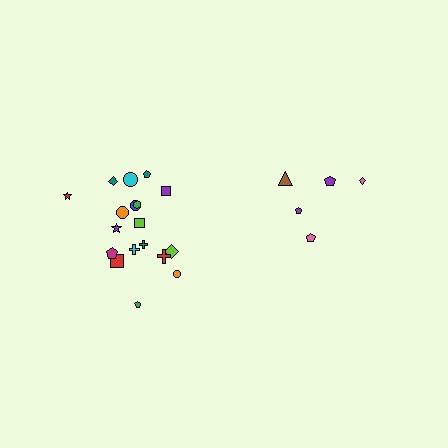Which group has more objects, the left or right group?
The left group.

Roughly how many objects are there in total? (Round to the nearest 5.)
Roughly 25 objects in total.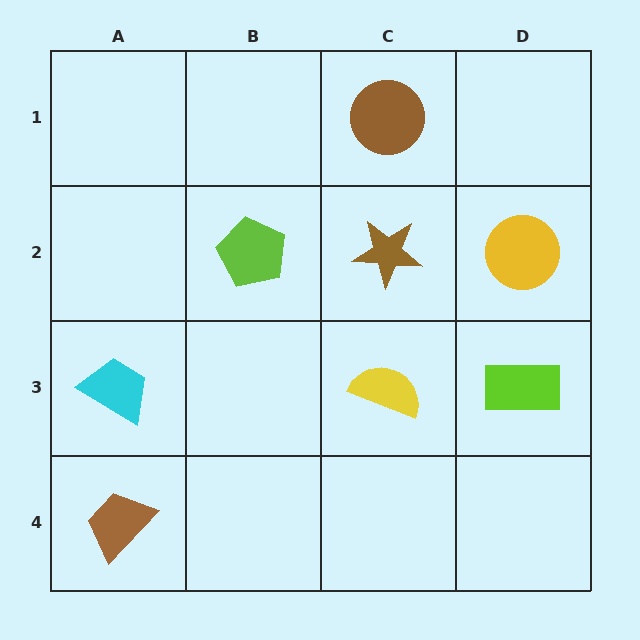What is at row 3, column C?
A yellow semicircle.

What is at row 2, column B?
A lime pentagon.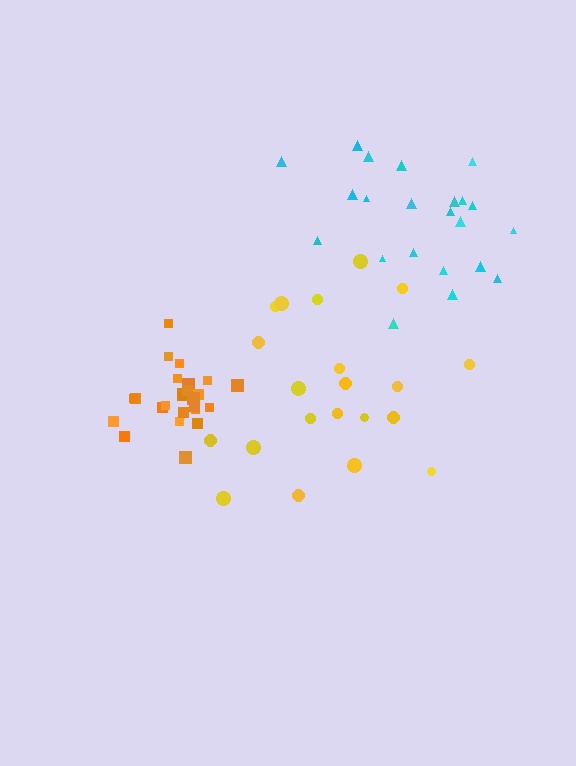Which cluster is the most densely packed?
Orange.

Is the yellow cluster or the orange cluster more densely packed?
Orange.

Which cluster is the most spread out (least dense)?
Yellow.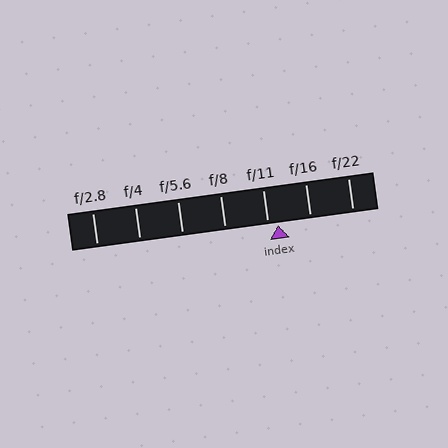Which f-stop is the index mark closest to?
The index mark is closest to f/11.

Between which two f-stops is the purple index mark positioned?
The index mark is between f/11 and f/16.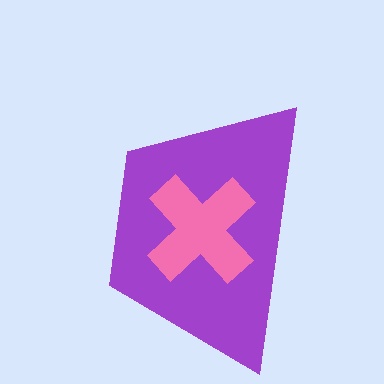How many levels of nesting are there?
2.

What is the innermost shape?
The pink cross.